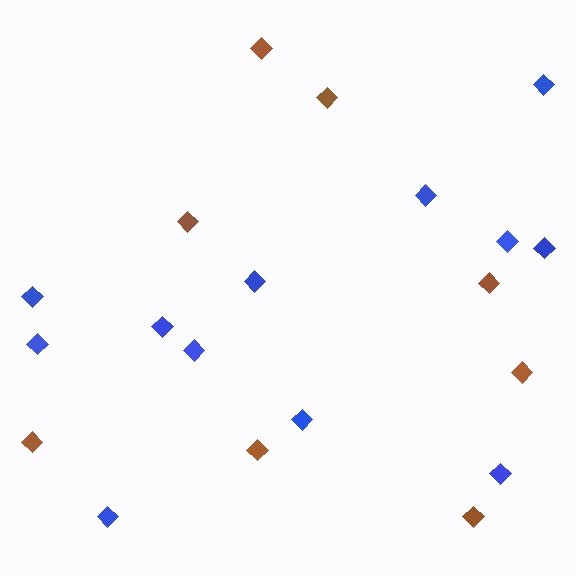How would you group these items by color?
There are 2 groups: one group of brown diamonds (8) and one group of blue diamonds (12).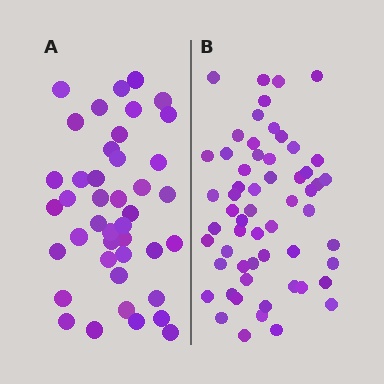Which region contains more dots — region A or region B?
Region B (the right region) has more dots.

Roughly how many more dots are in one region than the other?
Region B has approximately 15 more dots than region A.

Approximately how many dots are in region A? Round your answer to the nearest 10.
About 40 dots. (The exact count is 42, which rounds to 40.)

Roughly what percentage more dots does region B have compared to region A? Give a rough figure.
About 40% more.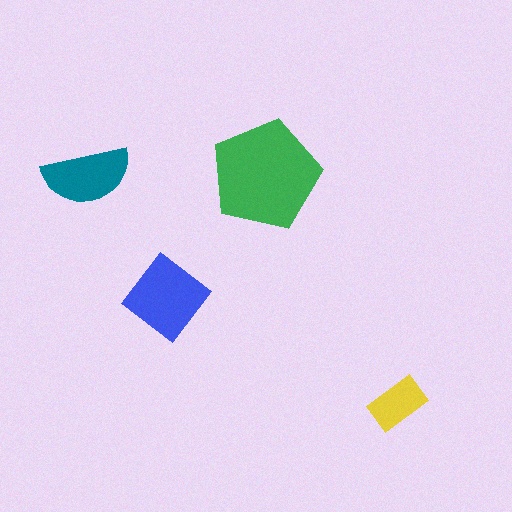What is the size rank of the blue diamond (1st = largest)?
2nd.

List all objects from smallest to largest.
The yellow rectangle, the teal semicircle, the blue diamond, the green pentagon.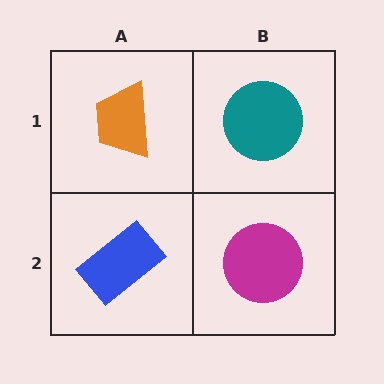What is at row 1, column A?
An orange trapezoid.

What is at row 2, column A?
A blue rectangle.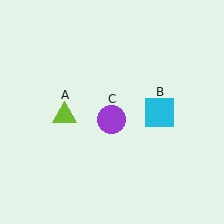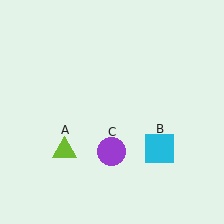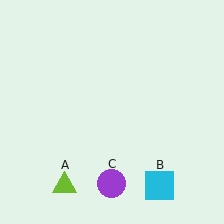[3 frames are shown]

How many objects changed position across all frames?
3 objects changed position: lime triangle (object A), cyan square (object B), purple circle (object C).